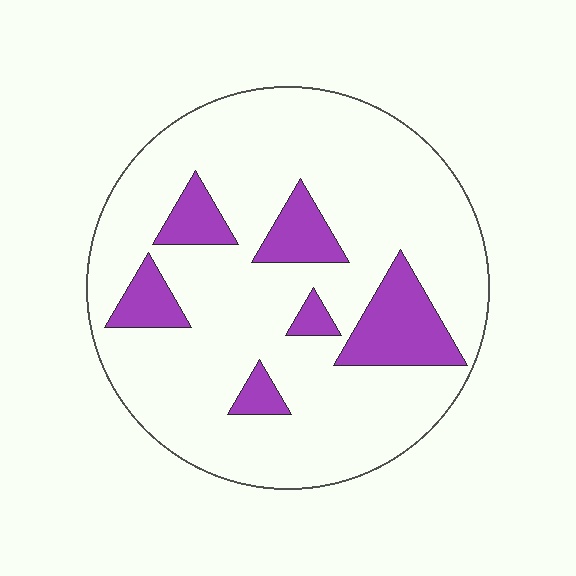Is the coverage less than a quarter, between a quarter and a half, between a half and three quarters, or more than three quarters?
Less than a quarter.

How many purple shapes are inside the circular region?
6.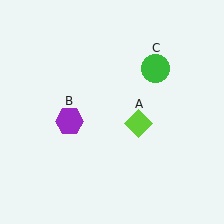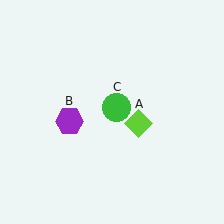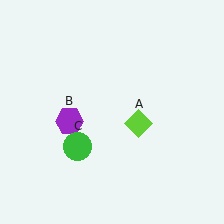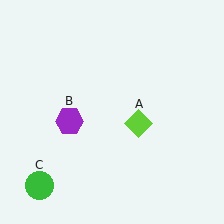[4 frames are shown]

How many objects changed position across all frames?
1 object changed position: green circle (object C).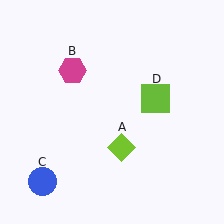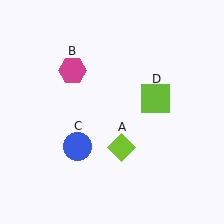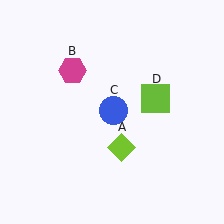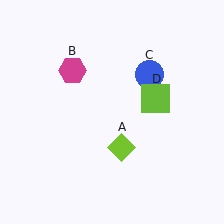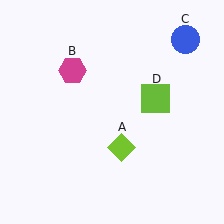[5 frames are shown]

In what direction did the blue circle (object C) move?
The blue circle (object C) moved up and to the right.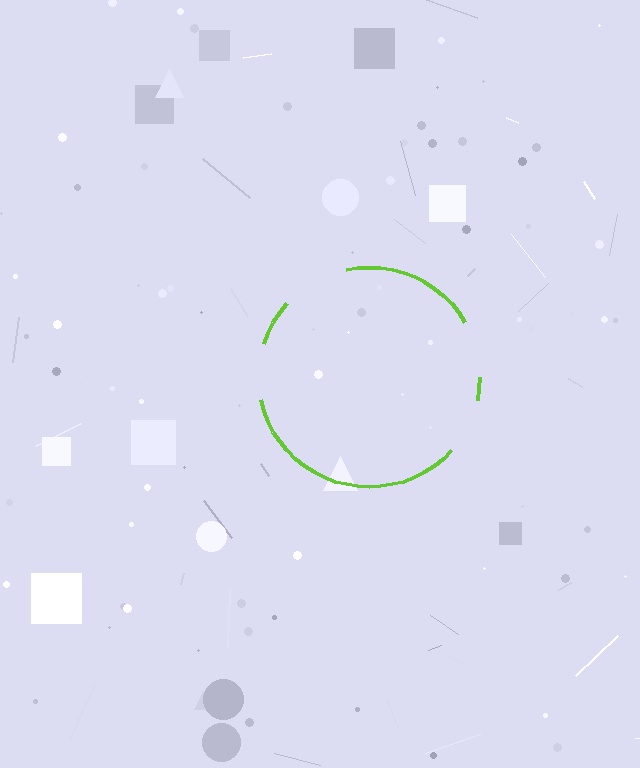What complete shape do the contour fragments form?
The contour fragments form a circle.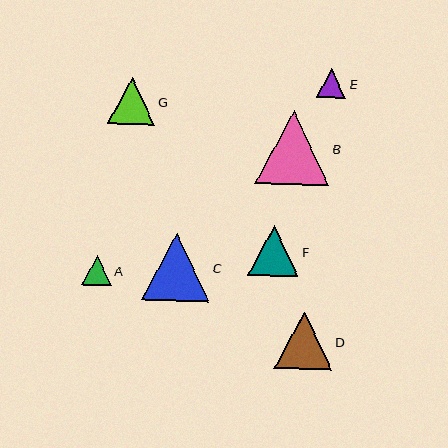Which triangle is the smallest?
Triangle E is the smallest with a size of approximately 29 pixels.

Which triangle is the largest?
Triangle B is the largest with a size of approximately 74 pixels.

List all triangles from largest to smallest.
From largest to smallest: B, C, D, F, G, A, E.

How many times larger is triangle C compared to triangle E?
Triangle C is approximately 2.3 times the size of triangle E.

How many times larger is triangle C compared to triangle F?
Triangle C is approximately 1.3 times the size of triangle F.